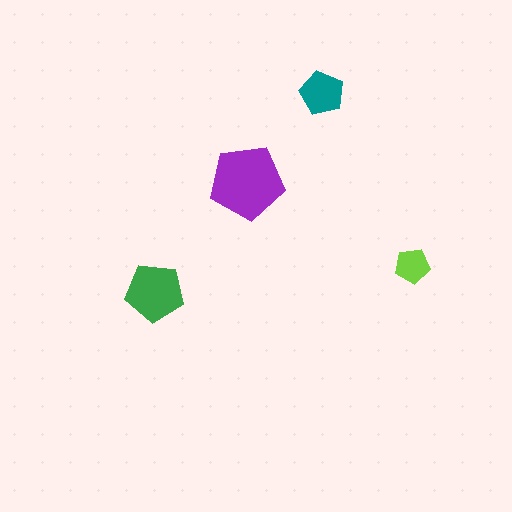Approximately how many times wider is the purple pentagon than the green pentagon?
About 1.5 times wider.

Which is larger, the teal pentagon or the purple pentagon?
The purple one.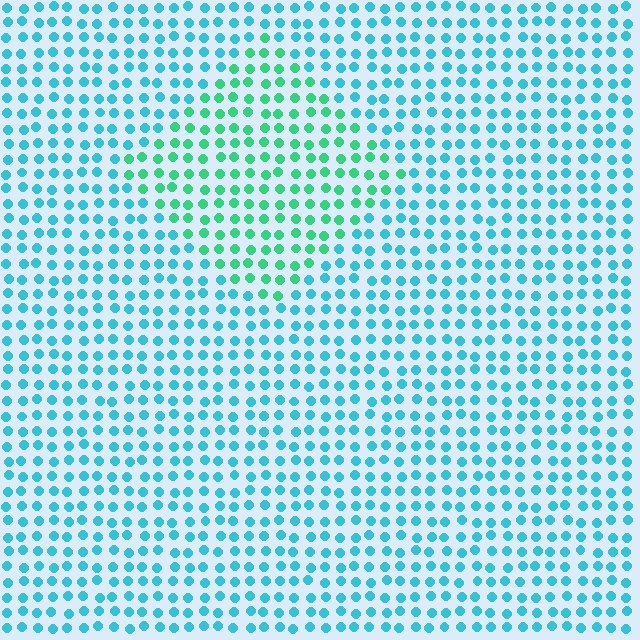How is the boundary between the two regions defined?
The boundary is defined purely by a slight shift in hue (about 38 degrees). Spacing, size, and orientation are identical on both sides.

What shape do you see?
I see a diamond.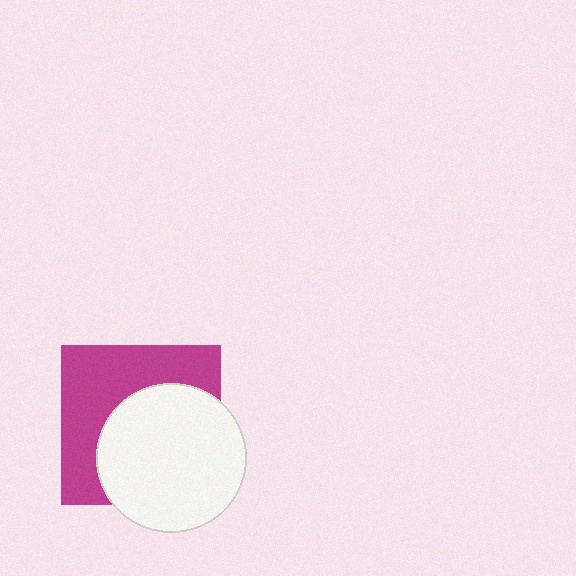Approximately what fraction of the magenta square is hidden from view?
Roughly 53% of the magenta square is hidden behind the white circle.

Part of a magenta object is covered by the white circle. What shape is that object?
It is a square.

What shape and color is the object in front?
The object in front is a white circle.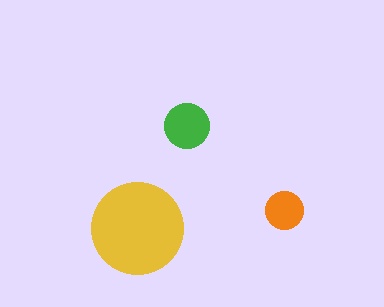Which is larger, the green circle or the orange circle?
The green one.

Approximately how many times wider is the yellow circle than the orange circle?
About 2.5 times wider.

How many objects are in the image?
There are 3 objects in the image.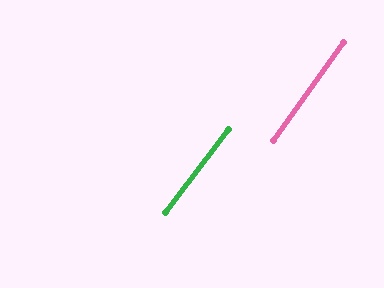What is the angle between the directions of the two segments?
Approximately 1 degree.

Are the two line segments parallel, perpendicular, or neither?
Parallel — their directions differ by only 1.2°.